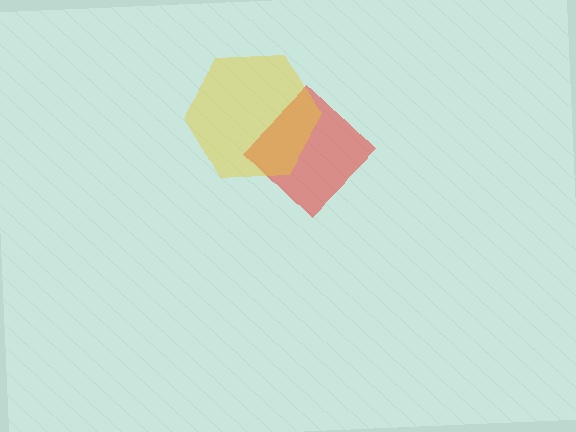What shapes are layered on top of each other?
The layered shapes are: a red diamond, a yellow hexagon.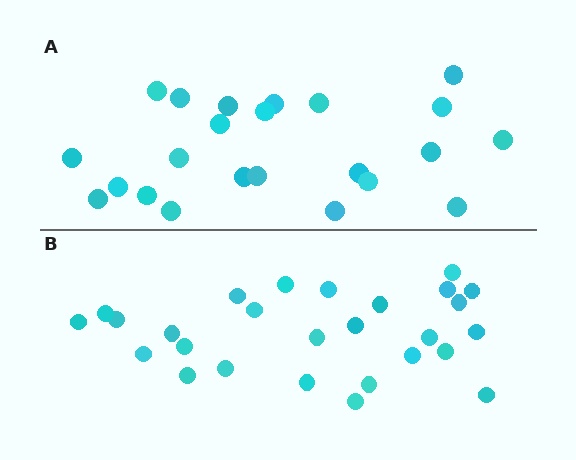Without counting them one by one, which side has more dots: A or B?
Region B (the bottom region) has more dots.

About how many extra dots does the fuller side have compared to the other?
Region B has about 4 more dots than region A.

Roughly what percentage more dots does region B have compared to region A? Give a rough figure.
About 15% more.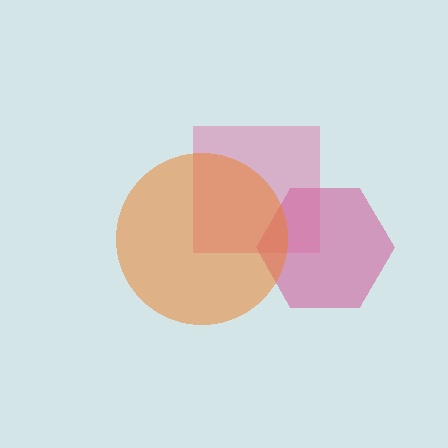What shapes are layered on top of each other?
The layered shapes are: a magenta hexagon, a pink square, an orange circle.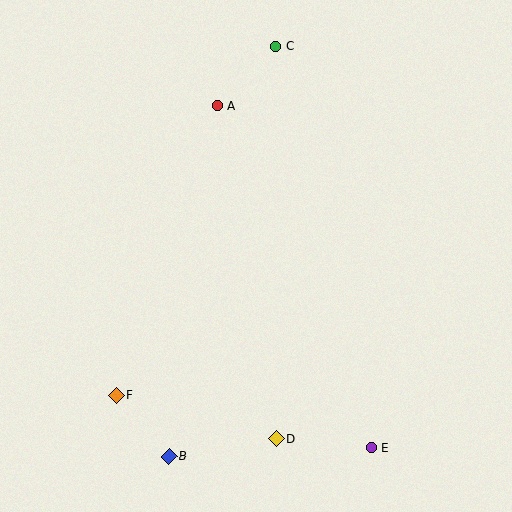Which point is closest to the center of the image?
Point A at (217, 106) is closest to the center.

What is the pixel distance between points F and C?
The distance between F and C is 383 pixels.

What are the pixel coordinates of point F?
Point F is at (116, 395).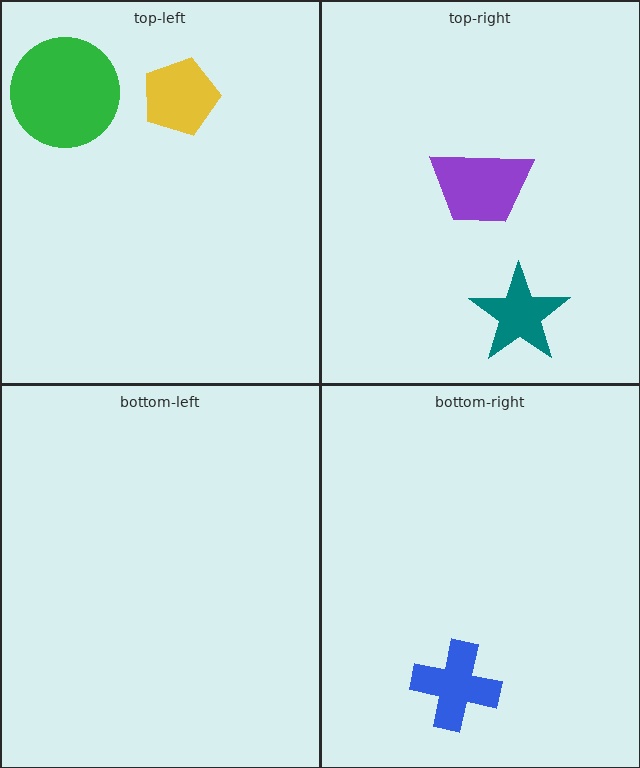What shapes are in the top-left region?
The yellow pentagon, the green circle.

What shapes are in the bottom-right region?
The blue cross.